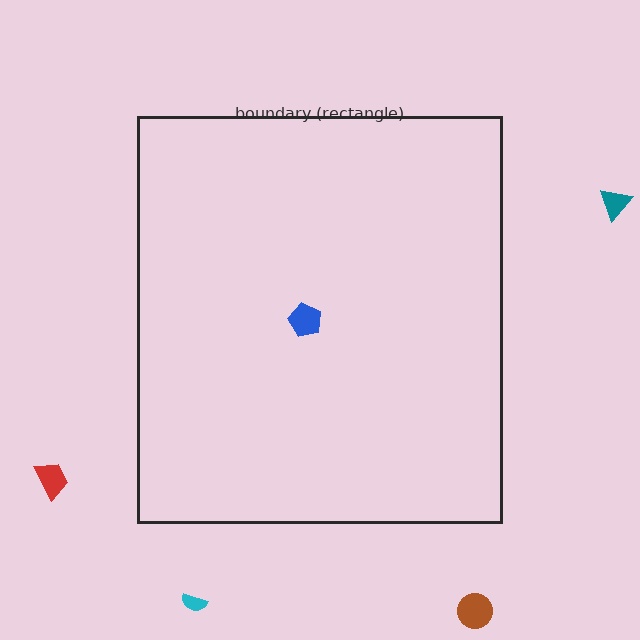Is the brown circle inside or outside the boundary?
Outside.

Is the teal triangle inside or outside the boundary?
Outside.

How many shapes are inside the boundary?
1 inside, 4 outside.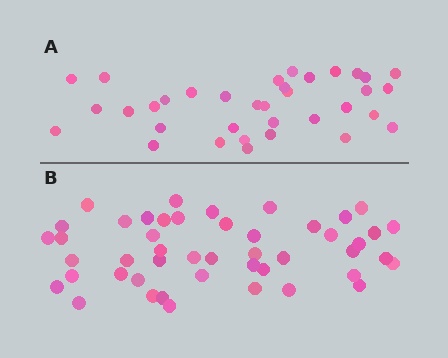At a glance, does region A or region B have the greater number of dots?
Region B (the bottom region) has more dots.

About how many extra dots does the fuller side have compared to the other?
Region B has roughly 12 or so more dots than region A.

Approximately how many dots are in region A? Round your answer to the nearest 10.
About 40 dots. (The exact count is 35, which rounds to 40.)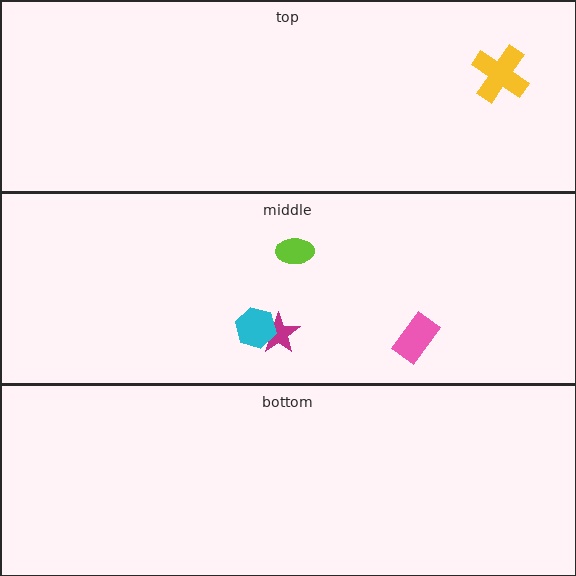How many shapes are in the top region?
1.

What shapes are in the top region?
The yellow cross.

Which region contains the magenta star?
The middle region.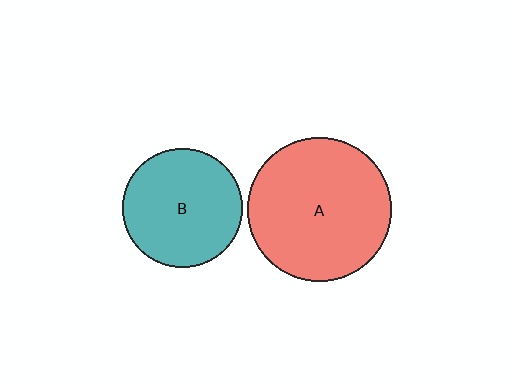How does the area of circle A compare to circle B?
Approximately 1.5 times.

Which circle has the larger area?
Circle A (red).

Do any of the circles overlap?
No, none of the circles overlap.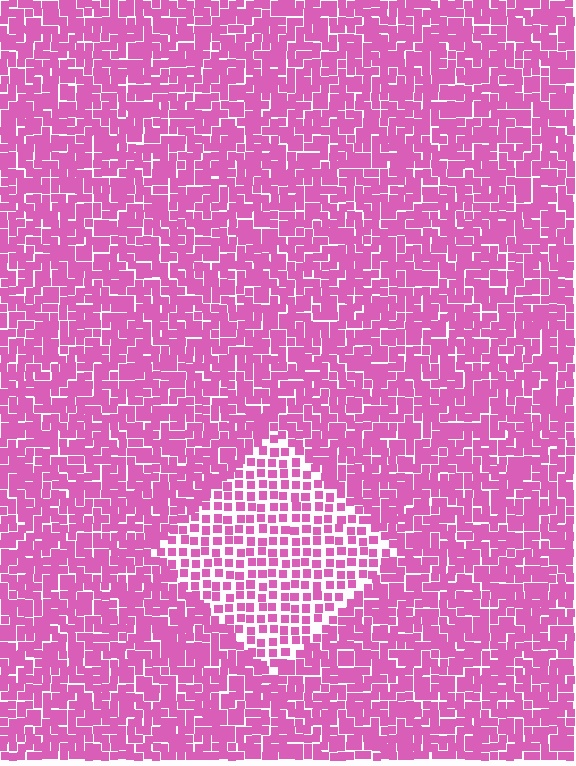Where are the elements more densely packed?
The elements are more densely packed outside the diamond boundary.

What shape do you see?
I see a diamond.